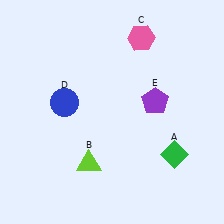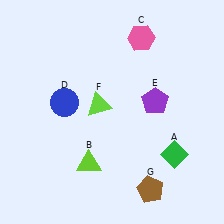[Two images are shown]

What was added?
A lime triangle (F), a brown pentagon (G) were added in Image 2.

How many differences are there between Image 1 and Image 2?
There are 2 differences between the two images.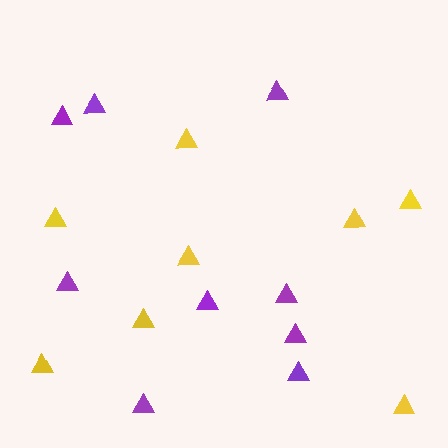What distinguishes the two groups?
There are 2 groups: one group of purple triangles (9) and one group of yellow triangles (8).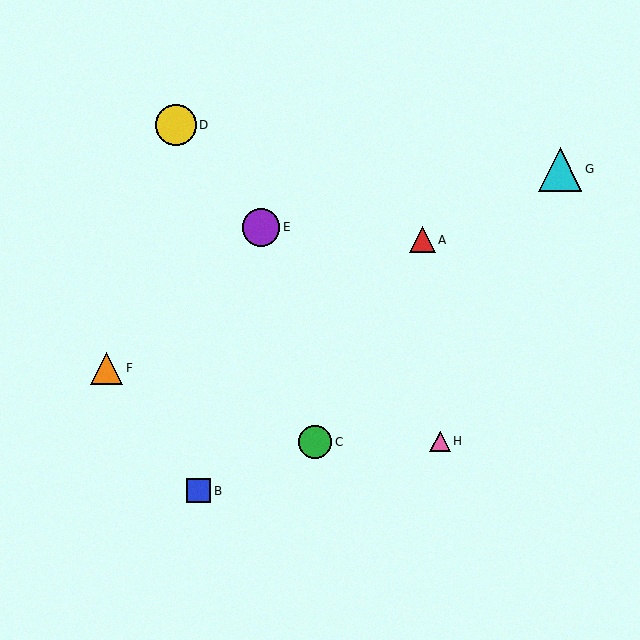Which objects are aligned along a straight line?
Objects D, E, H are aligned along a straight line.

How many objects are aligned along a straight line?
3 objects (D, E, H) are aligned along a straight line.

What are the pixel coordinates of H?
Object H is at (440, 441).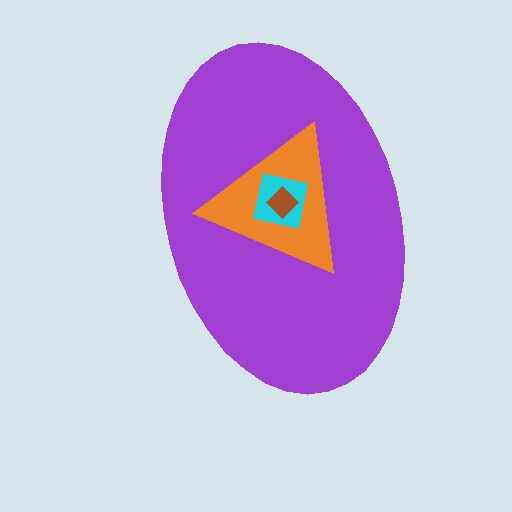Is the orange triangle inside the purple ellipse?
Yes.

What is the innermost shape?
The brown diamond.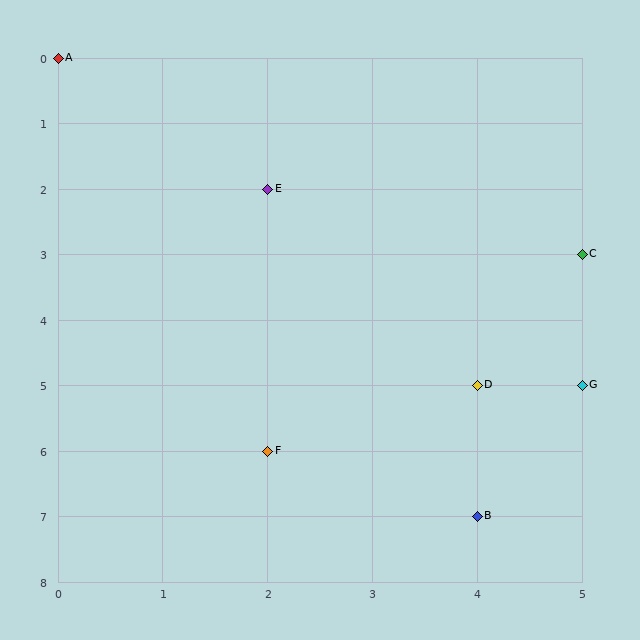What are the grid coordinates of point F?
Point F is at grid coordinates (2, 6).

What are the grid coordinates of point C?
Point C is at grid coordinates (5, 3).